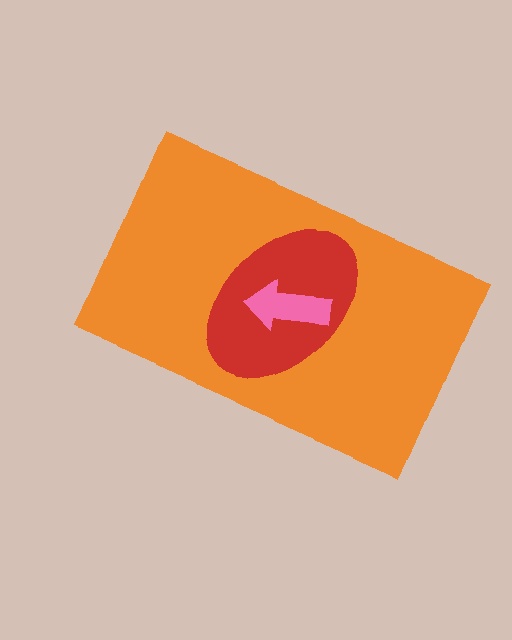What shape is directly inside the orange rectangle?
The red ellipse.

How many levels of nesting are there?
3.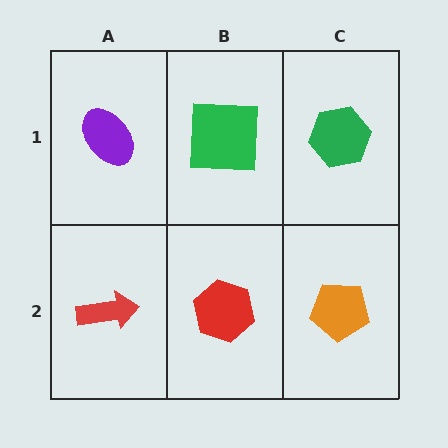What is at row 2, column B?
A red hexagon.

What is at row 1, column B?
A green square.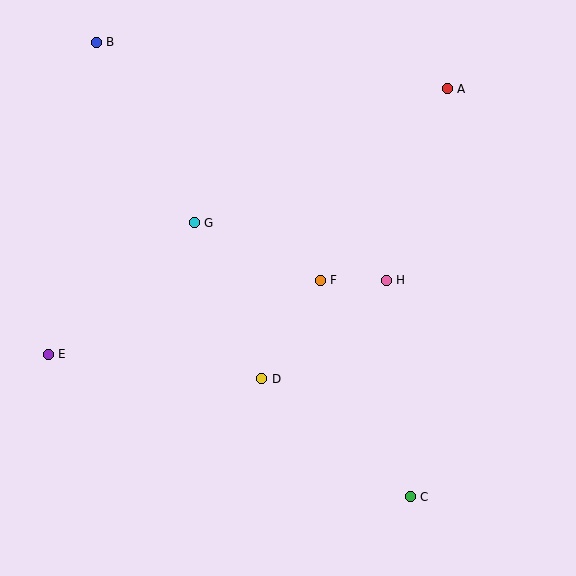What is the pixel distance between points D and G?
The distance between D and G is 170 pixels.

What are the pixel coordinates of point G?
Point G is at (194, 223).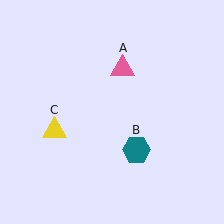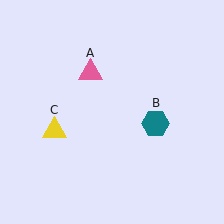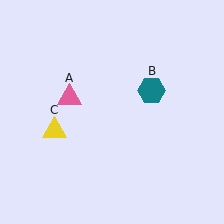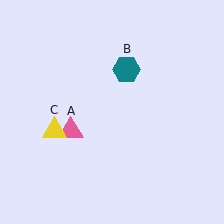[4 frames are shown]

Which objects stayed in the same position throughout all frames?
Yellow triangle (object C) remained stationary.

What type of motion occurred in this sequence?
The pink triangle (object A), teal hexagon (object B) rotated counterclockwise around the center of the scene.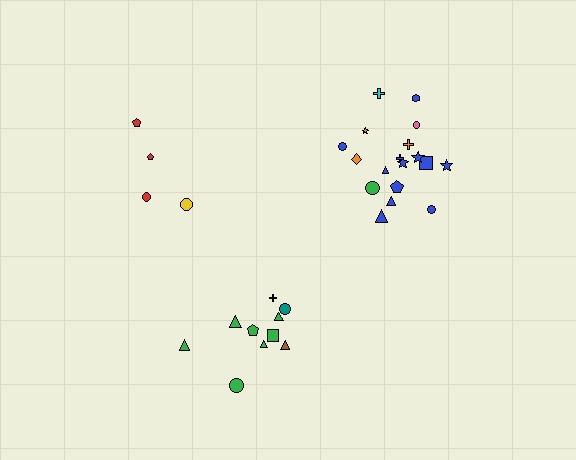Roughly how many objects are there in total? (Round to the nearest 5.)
Roughly 30 objects in total.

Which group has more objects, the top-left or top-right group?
The top-right group.